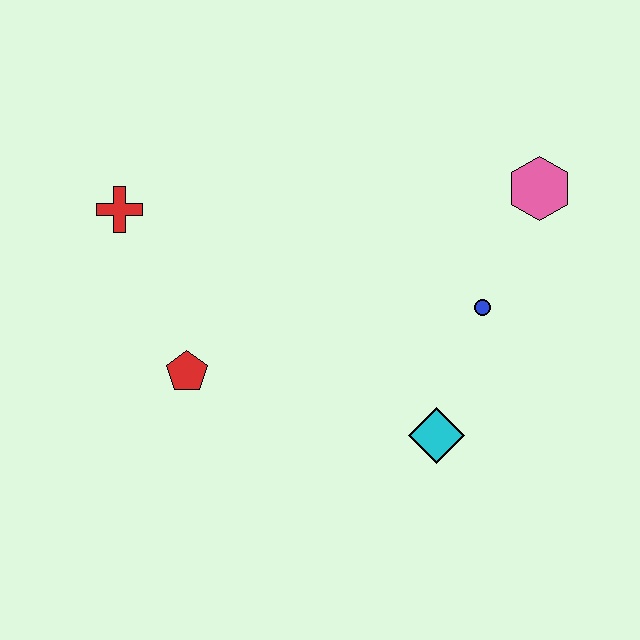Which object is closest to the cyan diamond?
The blue circle is closest to the cyan diamond.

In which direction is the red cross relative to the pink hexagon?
The red cross is to the left of the pink hexagon.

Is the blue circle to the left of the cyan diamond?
No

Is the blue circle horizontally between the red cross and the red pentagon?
No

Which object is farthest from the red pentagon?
The pink hexagon is farthest from the red pentagon.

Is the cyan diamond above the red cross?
No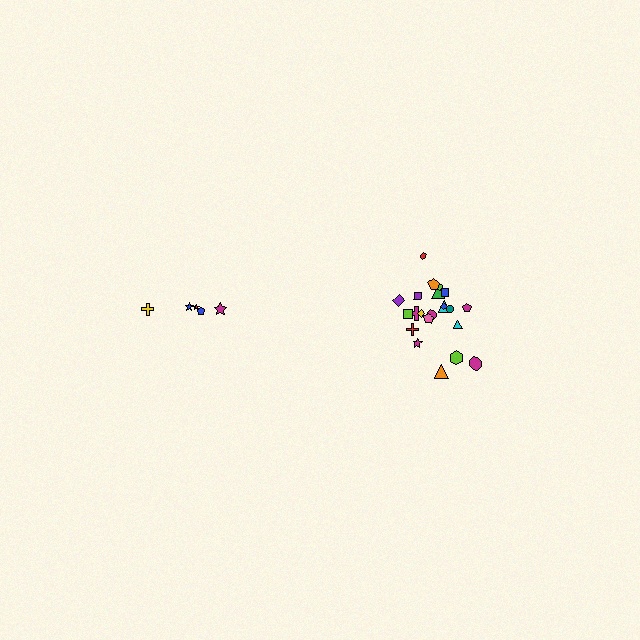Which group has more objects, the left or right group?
The right group.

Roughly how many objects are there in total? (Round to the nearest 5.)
Roughly 25 objects in total.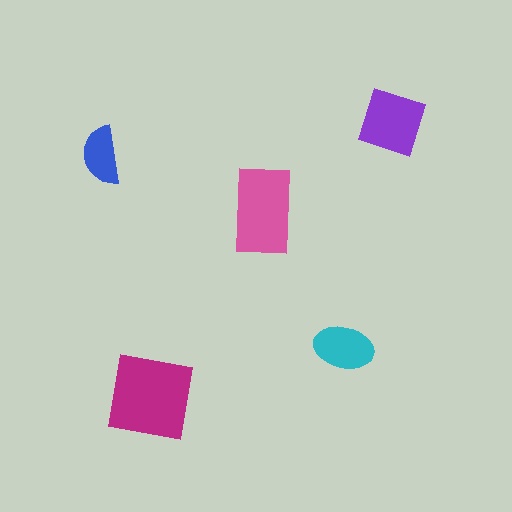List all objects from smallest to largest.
The blue semicircle, the cyan ellipse, the purple diamond, the pink rectangle, the magenta square.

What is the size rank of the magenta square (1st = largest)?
1st.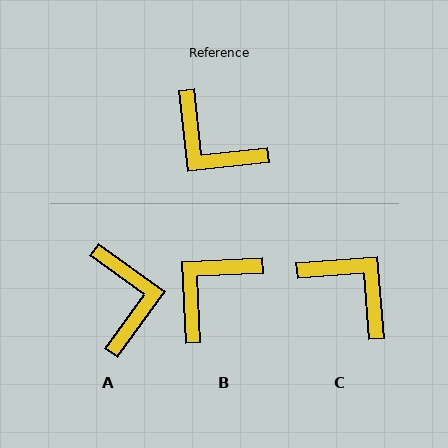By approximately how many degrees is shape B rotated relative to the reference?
Approximately 94 degrees clockwise.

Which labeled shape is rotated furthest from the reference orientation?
C, about 178 degrees away.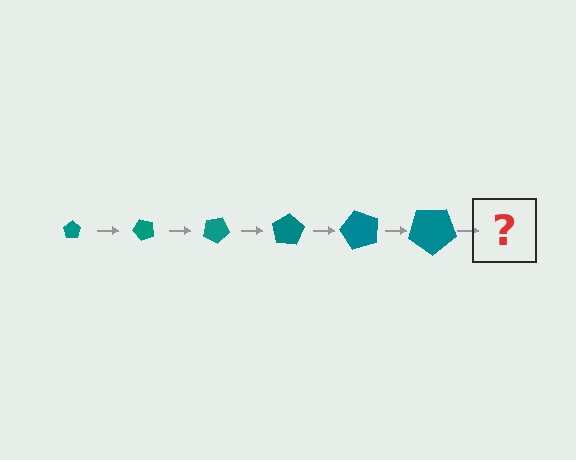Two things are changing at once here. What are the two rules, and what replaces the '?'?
The two rules are that the pentagon grows larger each step and it rotates 50 degrees each step. The '?' should be a pentagon, larger than the previous one and rotated 300 degrees from the start.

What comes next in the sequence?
The next element should be a pentagon, larger than the previous one and rotated 300 degrees from the start.